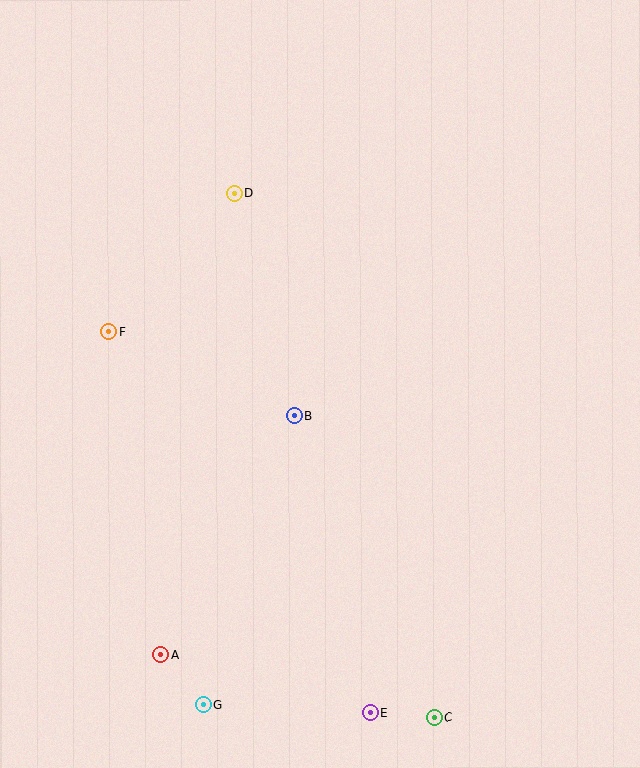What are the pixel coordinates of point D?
Point D is at (234, 194).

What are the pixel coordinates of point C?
Point C is at (434, 717).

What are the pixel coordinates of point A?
Point A is at (161, 654).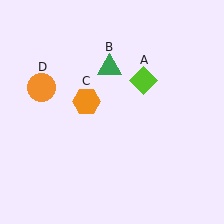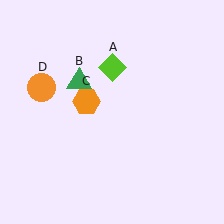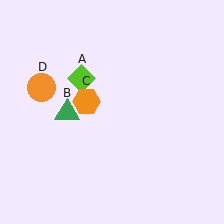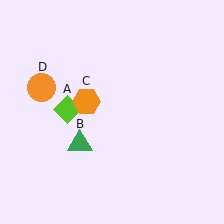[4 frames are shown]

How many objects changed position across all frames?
2 objects changed position: lime diamond (object A), green triangle (object B).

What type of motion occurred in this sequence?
The lime diamond (object A), green triangle (object B) rotated counterclockwise around the center of the scene.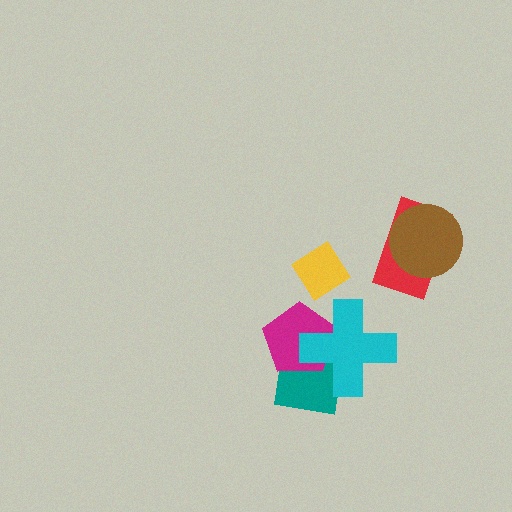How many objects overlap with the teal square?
2 objects overlap with the teal square.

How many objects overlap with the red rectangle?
1 object overlaps with the red rectangle.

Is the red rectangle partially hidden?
Yes, it is partially covered by another shape.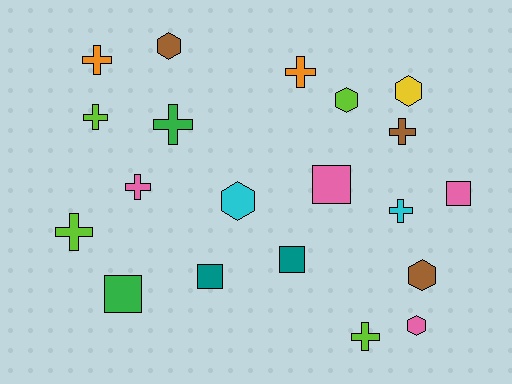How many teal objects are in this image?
There are 2 teal objects.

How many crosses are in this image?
There are 9 crosses.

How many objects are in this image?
There are 20 objects.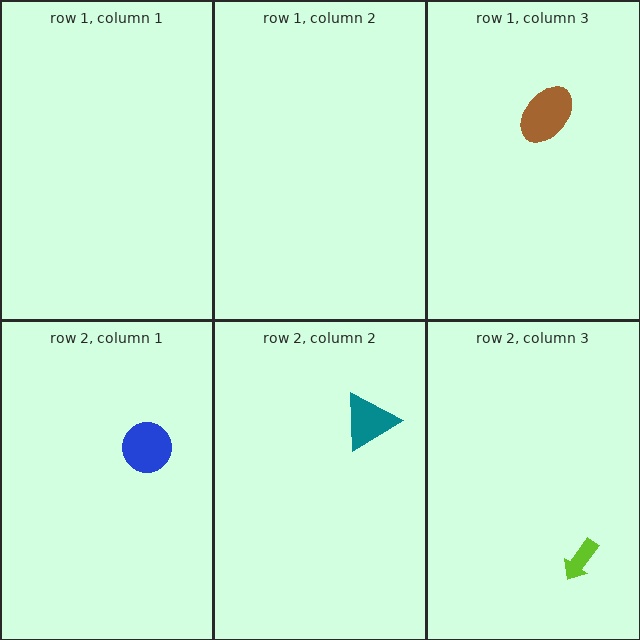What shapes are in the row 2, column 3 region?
The lime arrow.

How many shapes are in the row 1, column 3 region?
1.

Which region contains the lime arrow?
The row 2, column 3 region.